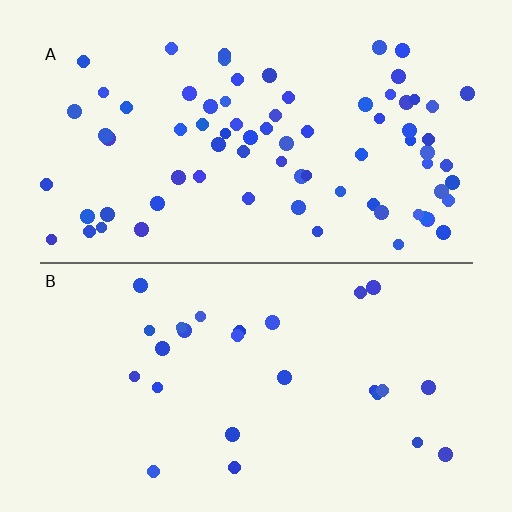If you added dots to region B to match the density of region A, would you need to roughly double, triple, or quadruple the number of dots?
Approximately triple.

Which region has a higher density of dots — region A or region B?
A (the top).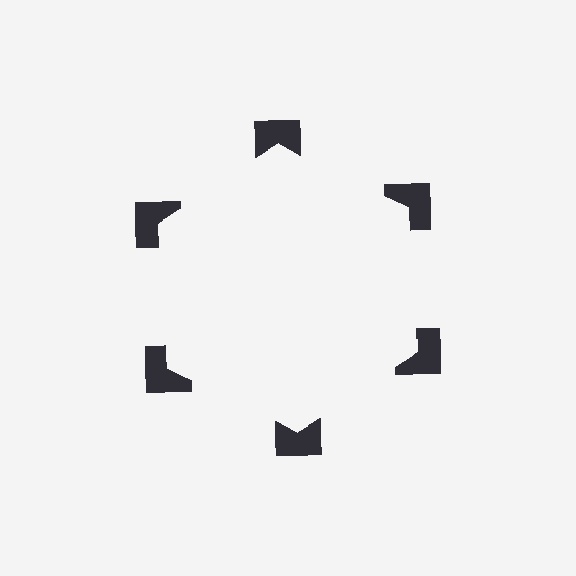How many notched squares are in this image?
There are 6 — one at each vertex of the illusory hexagon.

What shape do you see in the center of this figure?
An illusory hexagon — its edges are inferred from the aligned wedge cuts in the notched squares, not physically drawn.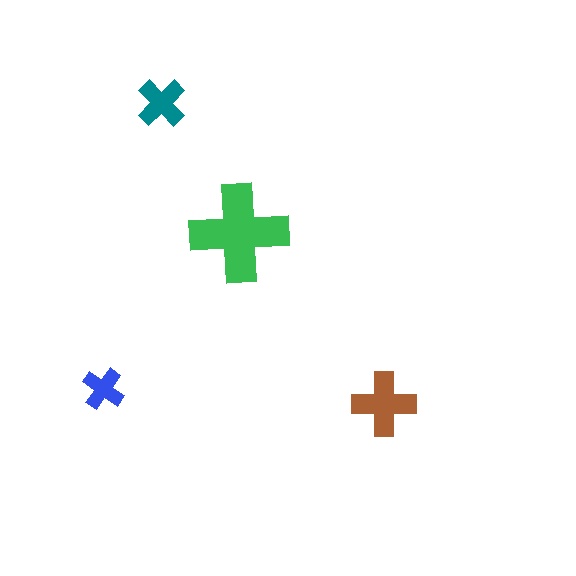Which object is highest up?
The teal cross is topmost.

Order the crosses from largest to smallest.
the green one, the brown one, the teal one, the blue one.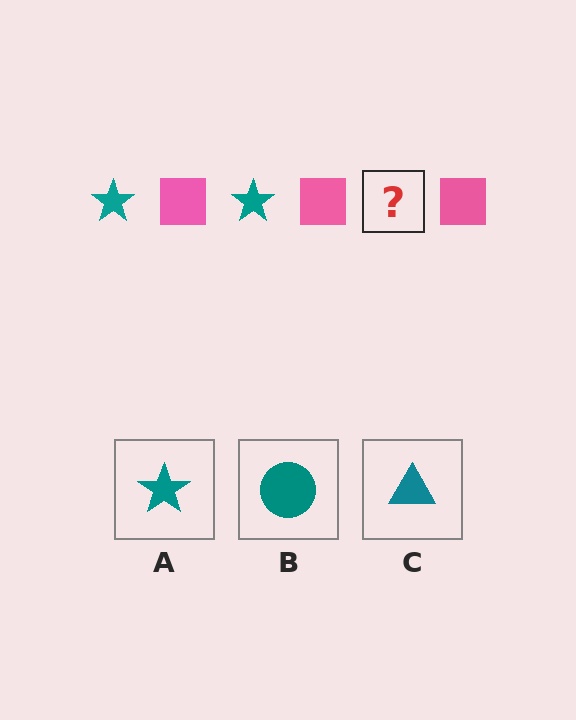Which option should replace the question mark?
Option A.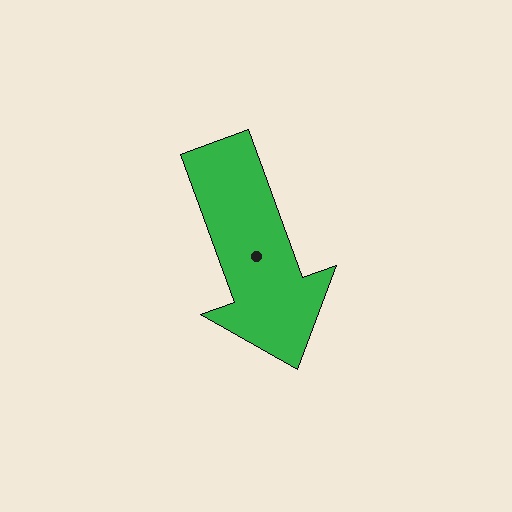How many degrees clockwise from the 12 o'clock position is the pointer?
Approximately 160 degrees.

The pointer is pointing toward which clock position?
Roughly 5 o'clock.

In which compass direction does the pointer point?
South.